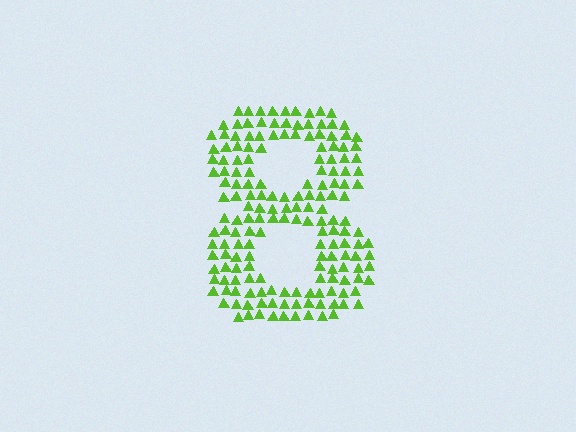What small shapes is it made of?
It is made of small triangles.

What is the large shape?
The large shape is the digit 8.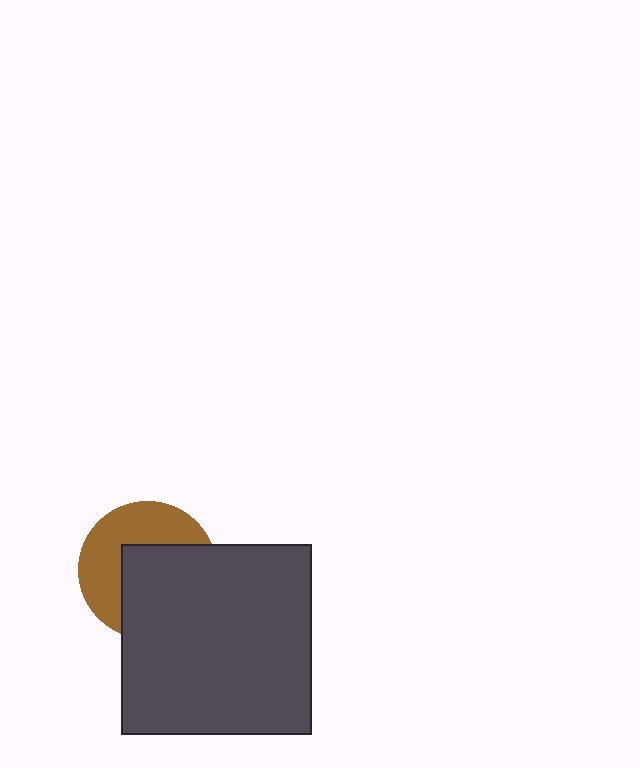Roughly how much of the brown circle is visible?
About half of it is visible (roughly 47%).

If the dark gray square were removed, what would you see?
You would see the complete brown circle.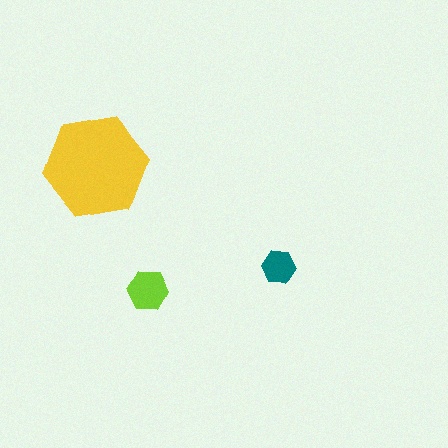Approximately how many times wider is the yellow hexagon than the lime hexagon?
About 2.5 times wider.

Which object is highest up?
The yellow hexagon is topmost.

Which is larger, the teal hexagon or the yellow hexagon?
The yellow one.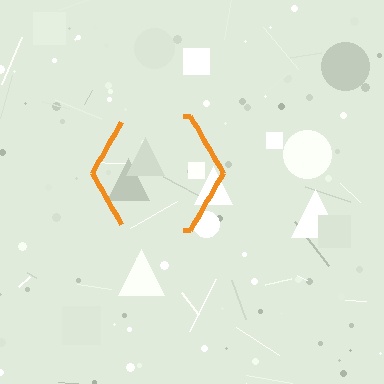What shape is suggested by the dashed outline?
The dashed outline suggests a hexagon.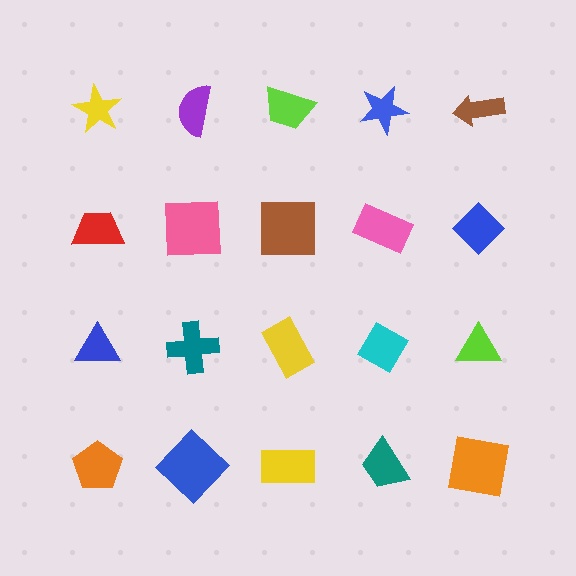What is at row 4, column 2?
A blue diamond.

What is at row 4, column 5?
An orange square.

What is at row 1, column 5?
A brown arrow.